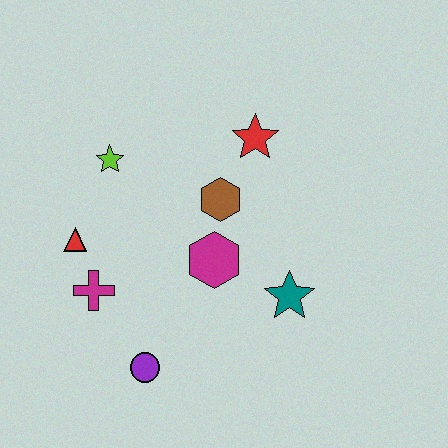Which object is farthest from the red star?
The purple circle is farthest from the red star.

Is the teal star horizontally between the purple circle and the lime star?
No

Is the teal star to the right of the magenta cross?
Yes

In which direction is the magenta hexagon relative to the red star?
The magenta hexagon is below the red star.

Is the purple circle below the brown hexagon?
Yes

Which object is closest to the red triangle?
The magenta cross is closest to the red triangle.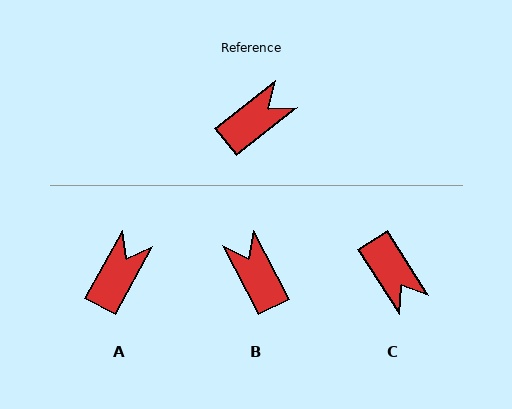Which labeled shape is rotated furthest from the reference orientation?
C, about 96 degrees away.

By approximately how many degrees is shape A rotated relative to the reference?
Approximately 22 degrees counter-clockwise.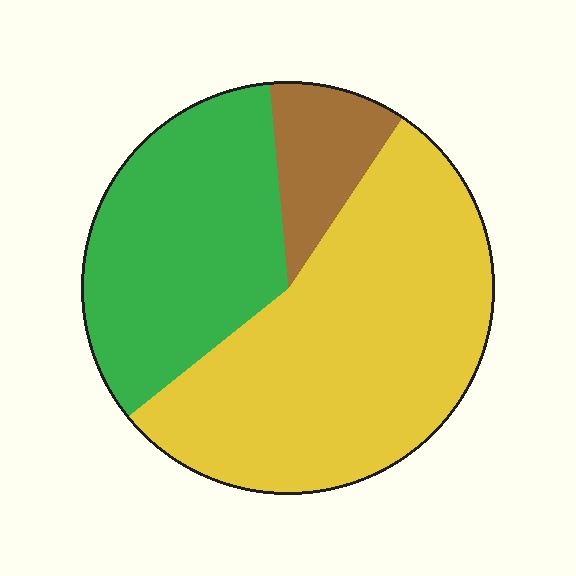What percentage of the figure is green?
Green covers roughly 35% of the figure.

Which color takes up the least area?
Brown, at roughly 10%.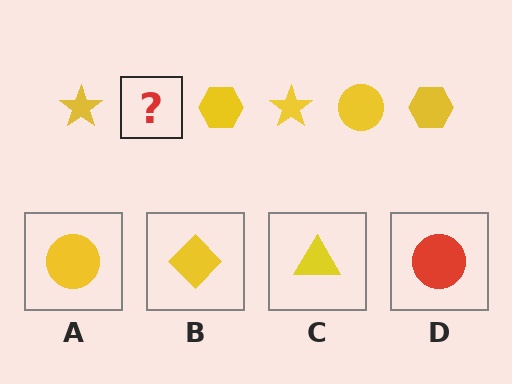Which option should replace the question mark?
Option A.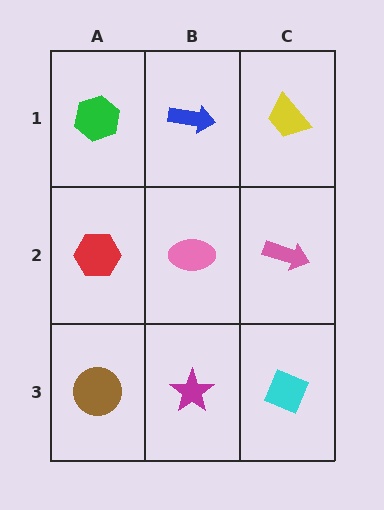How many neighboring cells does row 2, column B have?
4.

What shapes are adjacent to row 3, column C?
A pink arrow (row 2, column C), a magenta star (row 3, column B).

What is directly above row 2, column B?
A blue arrow.